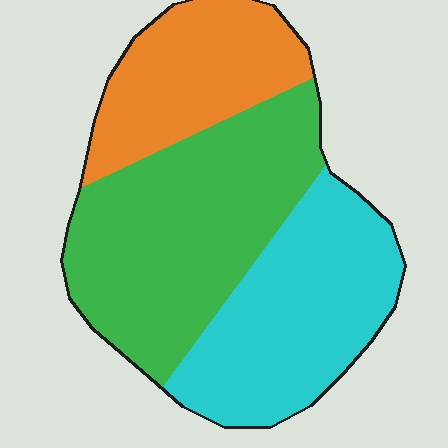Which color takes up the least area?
Orange, at roughly 25%.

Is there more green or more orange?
Green.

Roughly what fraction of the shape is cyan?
Cyan takes up about one third (1/3) of the shape.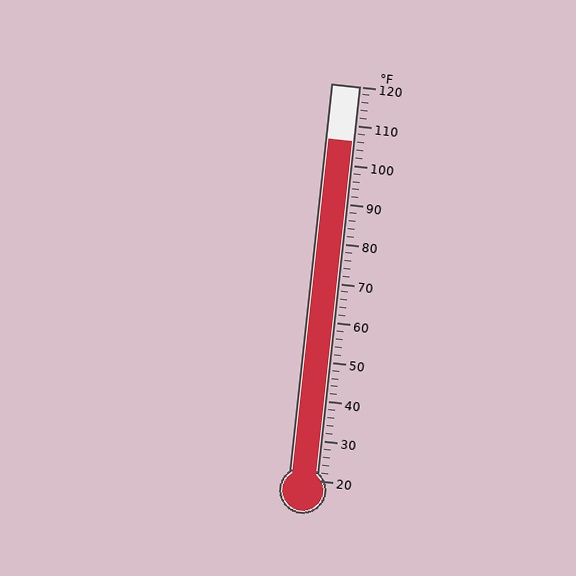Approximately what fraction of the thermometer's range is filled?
The thermometer is filled to approximately 85% of its range.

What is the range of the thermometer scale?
The thermometer scale ranges from 20°F to 120°F.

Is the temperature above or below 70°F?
The temperature is above 70°F.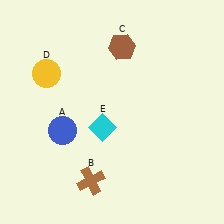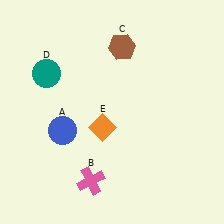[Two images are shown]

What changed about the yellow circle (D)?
In Image 1, D is yellow. In Image 2, it changed to teal.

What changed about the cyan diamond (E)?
In Image 1, E is cyan. In Image 2, it changed to orange.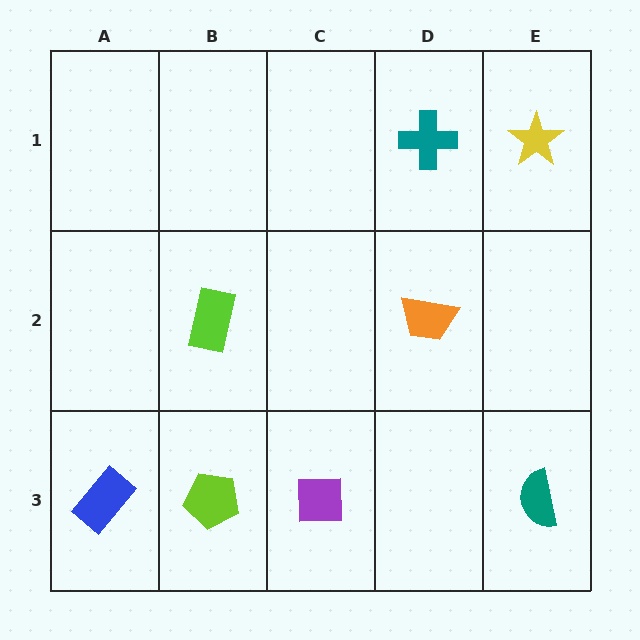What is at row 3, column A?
A blue rectangle.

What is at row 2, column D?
An orange trapezoid.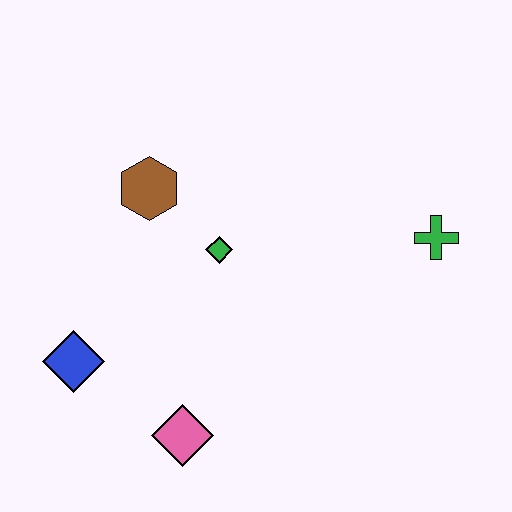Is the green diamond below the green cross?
Yes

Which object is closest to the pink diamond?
The blue diamond is closest to the pink diamond.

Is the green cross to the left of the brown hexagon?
No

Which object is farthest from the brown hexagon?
The green cross is farthest from the brown hexagon.